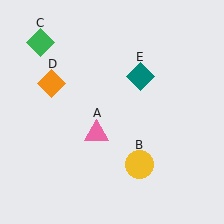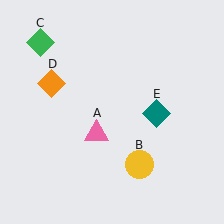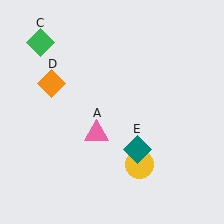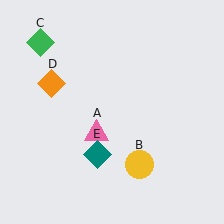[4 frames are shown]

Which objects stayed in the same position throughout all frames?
Pink triangle (object A) and yellow circle (object B) and green diamond (object C) and orange diamond (object D) remained stationary.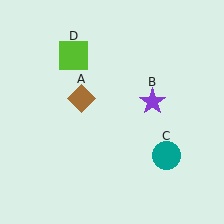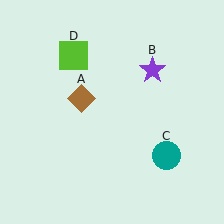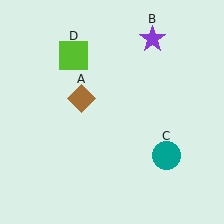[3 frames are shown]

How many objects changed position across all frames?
1 object changed position: purple star (object B).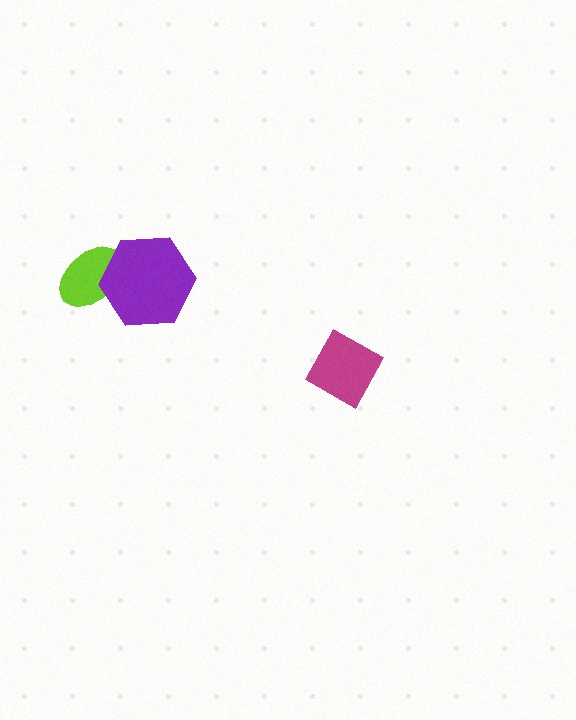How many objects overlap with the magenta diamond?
0 objects overlap with the magenta diamond.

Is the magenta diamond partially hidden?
No, no other shape covers it.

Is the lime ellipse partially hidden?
Yes, it is partially covered by another shape.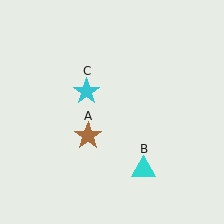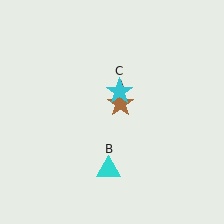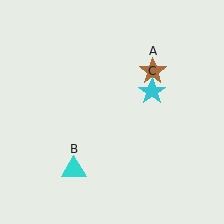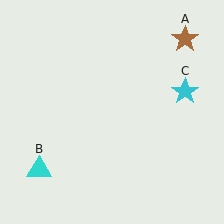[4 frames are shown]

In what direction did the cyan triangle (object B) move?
The cyan triangle (object B) moved left.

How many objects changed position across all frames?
3 objects changed position: brown star (object A), cyan triangle (object B), cyan star (object C).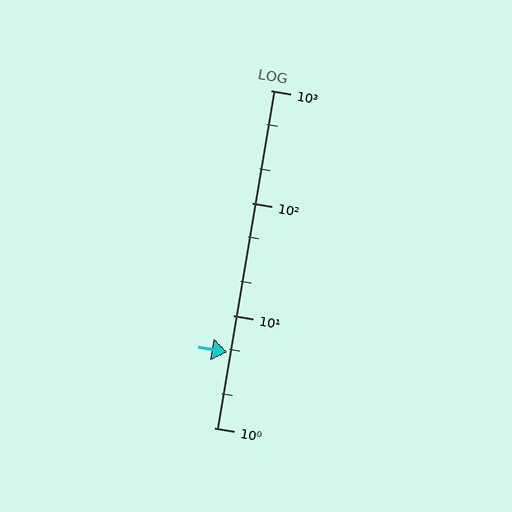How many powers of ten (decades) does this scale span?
The scale spans 3 decades, from 1 to 1000.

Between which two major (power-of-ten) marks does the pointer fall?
The pointer is between 1 and 10.